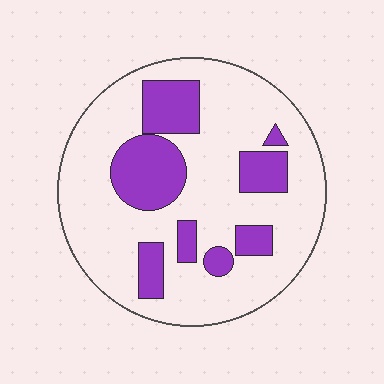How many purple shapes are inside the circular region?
8.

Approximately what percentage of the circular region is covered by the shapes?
Approximately 25%.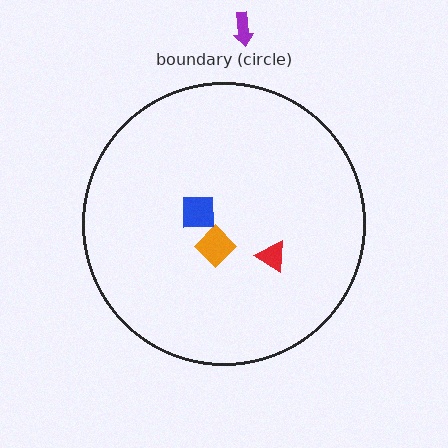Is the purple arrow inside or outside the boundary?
Outside.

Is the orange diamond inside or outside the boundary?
Inside.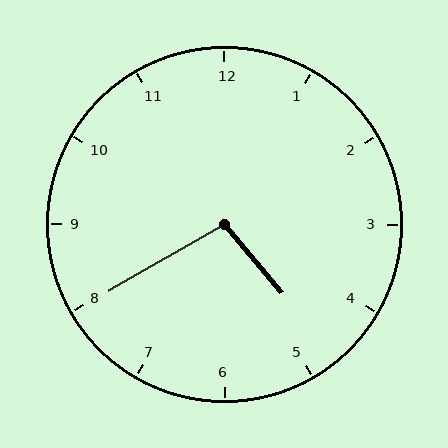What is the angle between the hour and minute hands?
Approximately 100 degrees.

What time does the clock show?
4:40.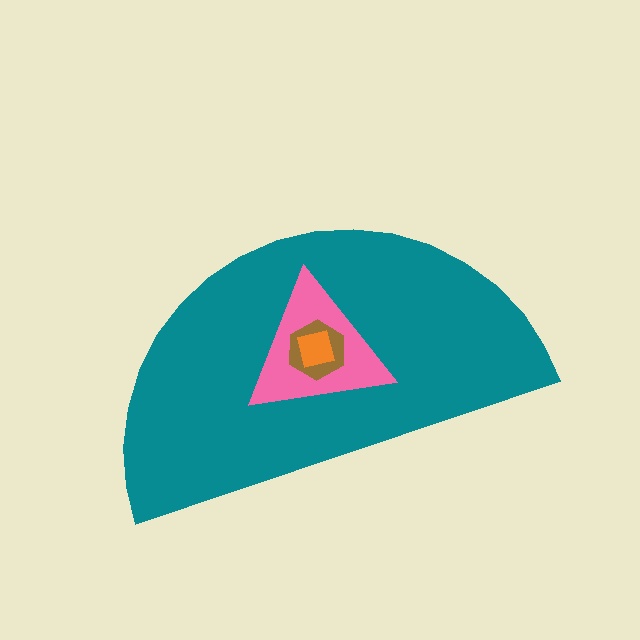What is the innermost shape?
The orange square.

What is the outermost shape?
The teal semicircle.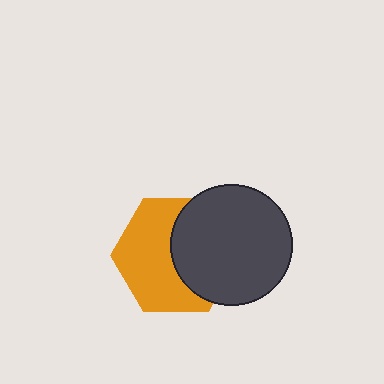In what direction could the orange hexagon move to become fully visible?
The orange hexagon could move left. That would shift it out from behind the dark gray circle entirely.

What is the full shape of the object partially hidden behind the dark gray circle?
The partially hidden object is an orange hexagon.